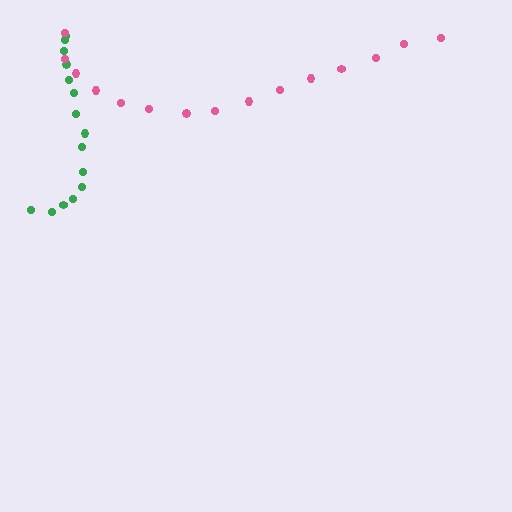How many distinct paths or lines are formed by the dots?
There are 2 distinct paths.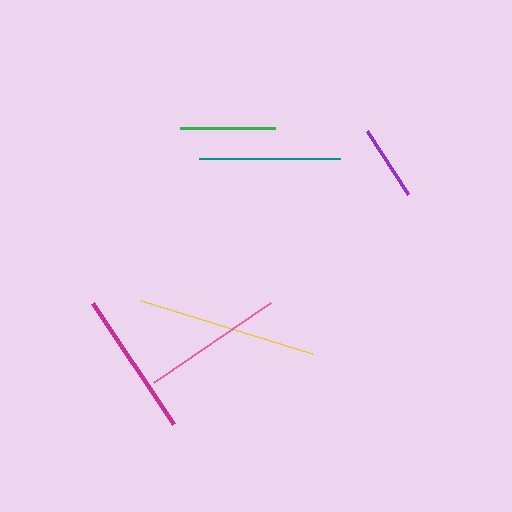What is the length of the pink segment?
The pink segment is approximately 142 pixels long.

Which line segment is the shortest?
The purple line is the shortest at approximately 75 pixels.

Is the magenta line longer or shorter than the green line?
The magenta line is longer than the green line.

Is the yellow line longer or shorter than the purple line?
The yellow line is longer than the purple line.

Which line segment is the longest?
The yellow line is the longest at approximately 179 pixels.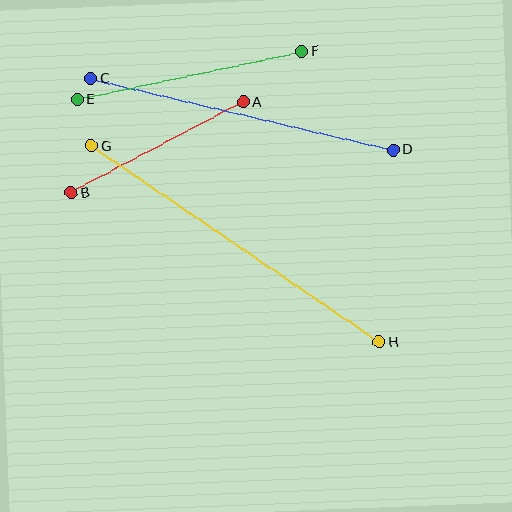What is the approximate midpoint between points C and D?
The midpoint is at approximately (242, 114) pixels.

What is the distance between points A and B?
The distance is approximately 195 pixels.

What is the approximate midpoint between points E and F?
The midpoint is at approximately (190, 75) pixels.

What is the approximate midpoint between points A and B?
The midpoint is at approximately (157, 147) pixels.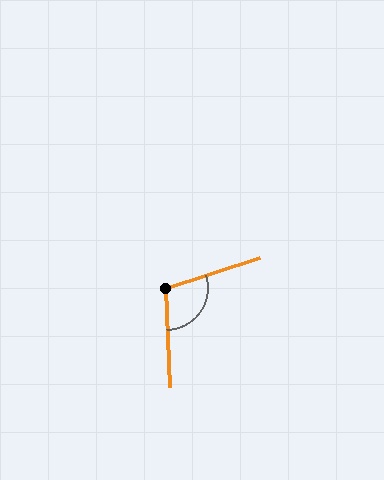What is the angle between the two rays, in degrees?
Approximately 105 degrees.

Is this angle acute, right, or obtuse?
It is obtuse.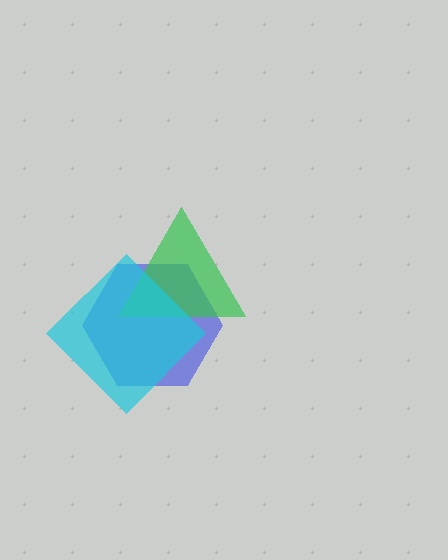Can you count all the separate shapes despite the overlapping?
Yes, there are 3 separate shapes.